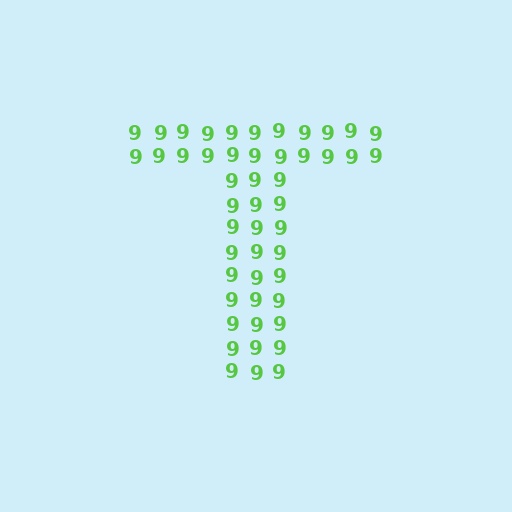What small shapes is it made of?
It is made of small digit 9's.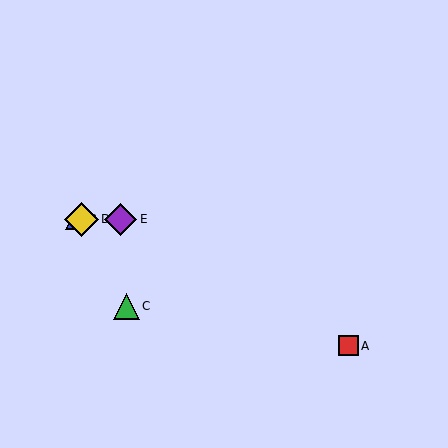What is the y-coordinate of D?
Object D is at y≈220.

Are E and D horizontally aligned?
Yes, both are at y≈219.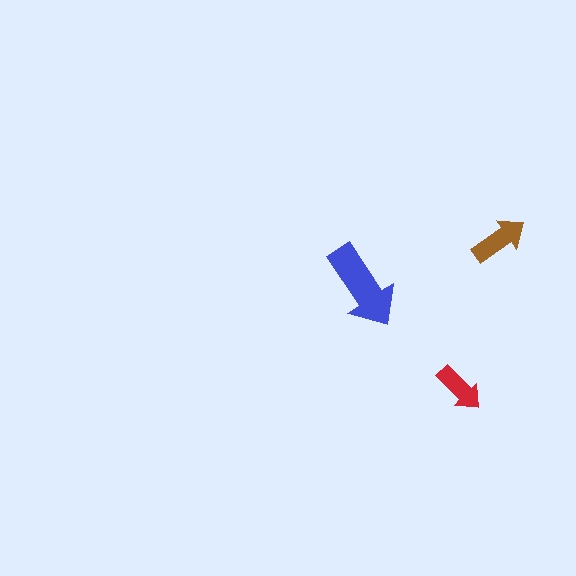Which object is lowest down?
The red arrow is bottommost.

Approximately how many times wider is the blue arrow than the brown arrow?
About 1.5 times wider.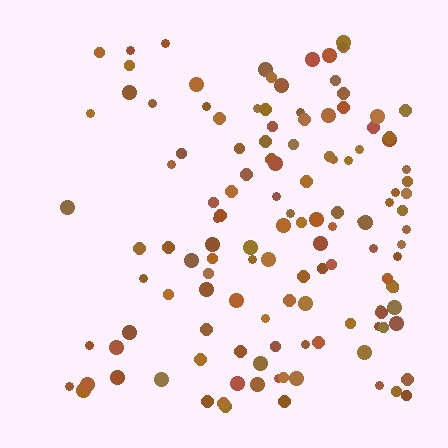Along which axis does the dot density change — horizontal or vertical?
Horizontal.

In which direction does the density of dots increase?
From left to right, with the right side densest.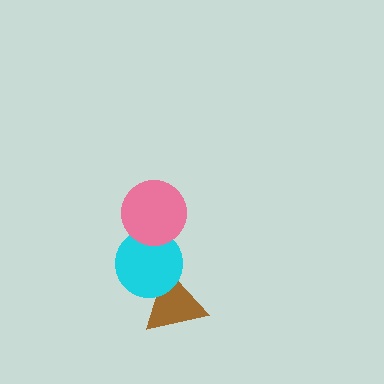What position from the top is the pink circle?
The pink circle is 1st from the top.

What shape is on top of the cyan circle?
The pink circle is on top of the cyan circle.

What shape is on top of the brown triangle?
The cyan circle is on top of the brown triangle.